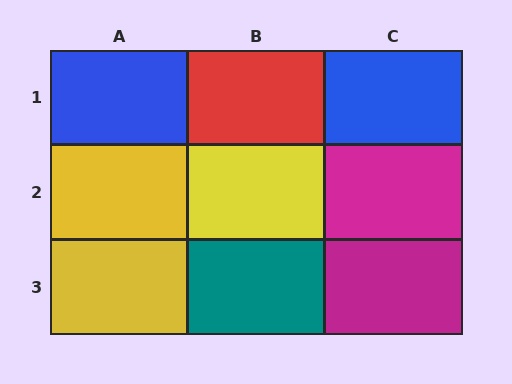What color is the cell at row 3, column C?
Magenta.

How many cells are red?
1 cell is red.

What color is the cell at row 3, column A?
Yellow.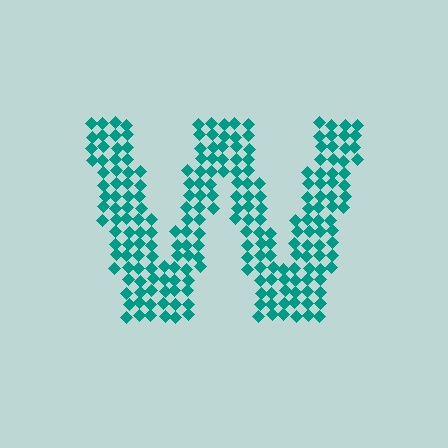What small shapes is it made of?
It is made of small diamonds.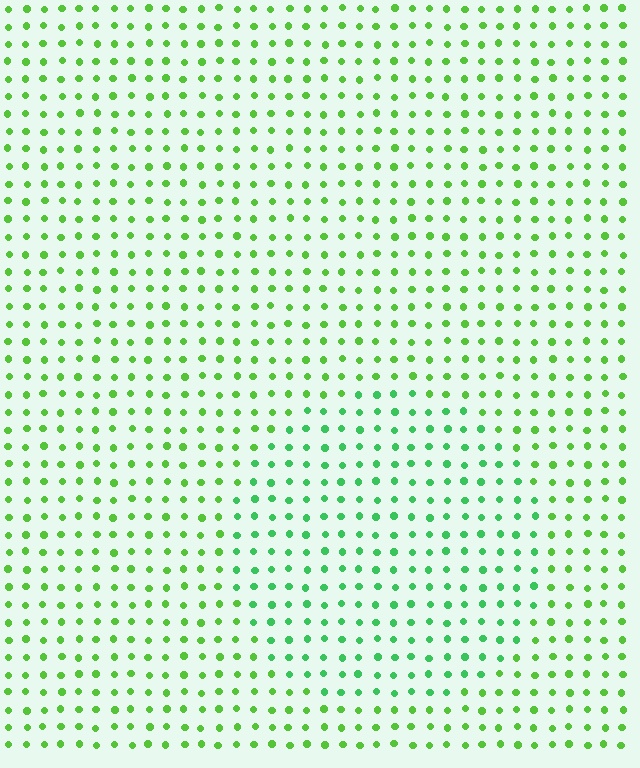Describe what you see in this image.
The image is filled with small lime elements in a uniform arrangement. A circle-shaped region is visible where the elements are tinted to a slightly different hue, forming a subtle color boundary.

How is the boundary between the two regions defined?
The boundary is defined purely by a slight shift in hue (about 28 degrees). Spacing, size, and orientation are identical on both sides.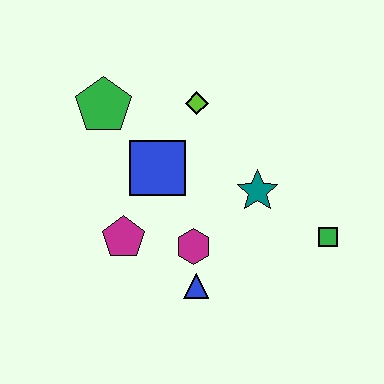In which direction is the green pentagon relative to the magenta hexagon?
The green pentagon is above the magenta hexagon.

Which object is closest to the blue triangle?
The magenta hexagon is closest to the blue triangle.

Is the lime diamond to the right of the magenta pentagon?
Yes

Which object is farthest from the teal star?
The green pentagon is farthest from the teal star.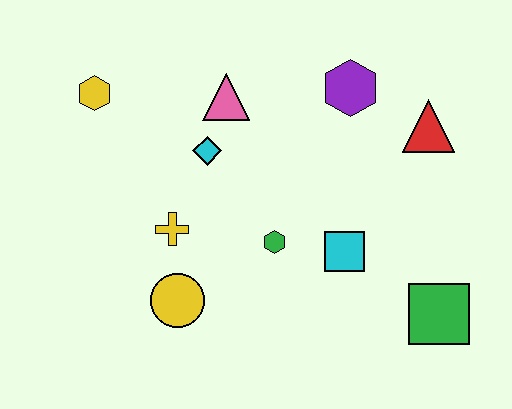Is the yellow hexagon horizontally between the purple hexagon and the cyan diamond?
No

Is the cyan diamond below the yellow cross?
No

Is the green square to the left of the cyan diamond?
No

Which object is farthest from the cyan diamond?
The green square is farthest from the cyan diamond.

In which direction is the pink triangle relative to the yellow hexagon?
The pink triangle is to the right of the yellow hexagon.